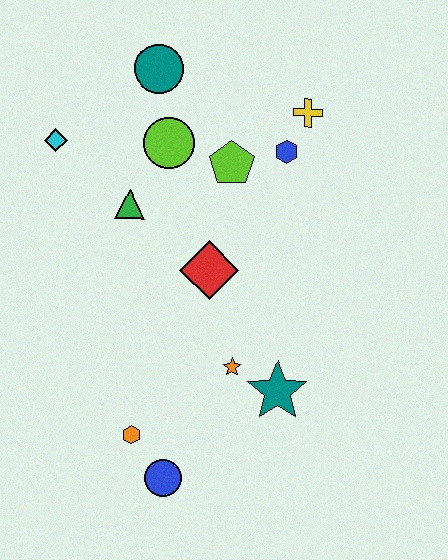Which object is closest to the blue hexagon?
The yellow cross is closest to the blue hexagon.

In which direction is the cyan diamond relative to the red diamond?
The cyan diamond is to the left of the red diamond.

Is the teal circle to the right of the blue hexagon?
No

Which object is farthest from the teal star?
The teal circle is farthest from the teal star.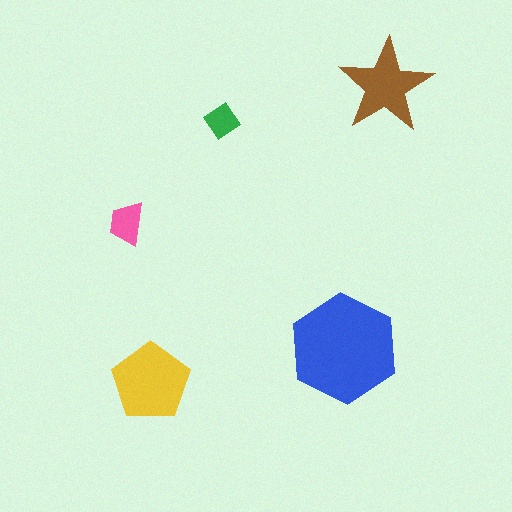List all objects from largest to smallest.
The blue hexagon, the yellow pentagon, the brown star, the pink trapezoid, the green diamond.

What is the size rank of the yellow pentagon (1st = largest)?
2nd.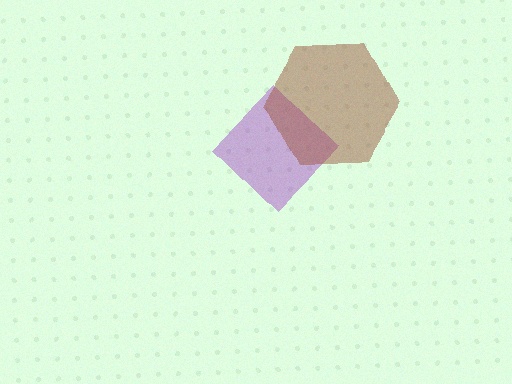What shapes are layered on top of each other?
The layered shapes are: a purple diamond, a brown hexagon.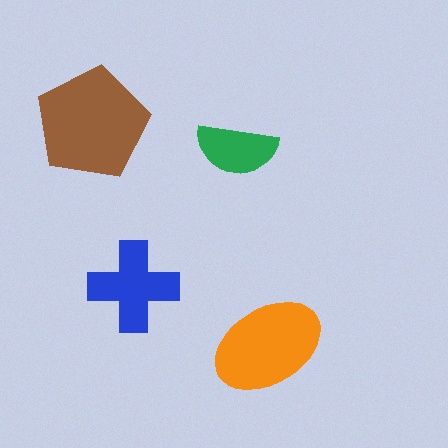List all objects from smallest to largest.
The green semicircle, the blue cross, the orange ellipse, the brown pentagon.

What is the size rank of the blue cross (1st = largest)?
3rd.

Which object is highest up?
The brown pentagon is topmost.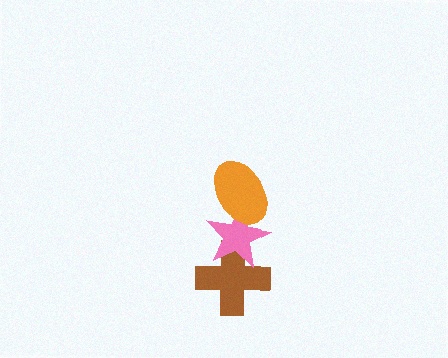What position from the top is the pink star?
The pink star is 2nd from the top.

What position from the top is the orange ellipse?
The orange ellipse is 1st from the top.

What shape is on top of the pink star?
The orange ellipse is on top of the pink star.